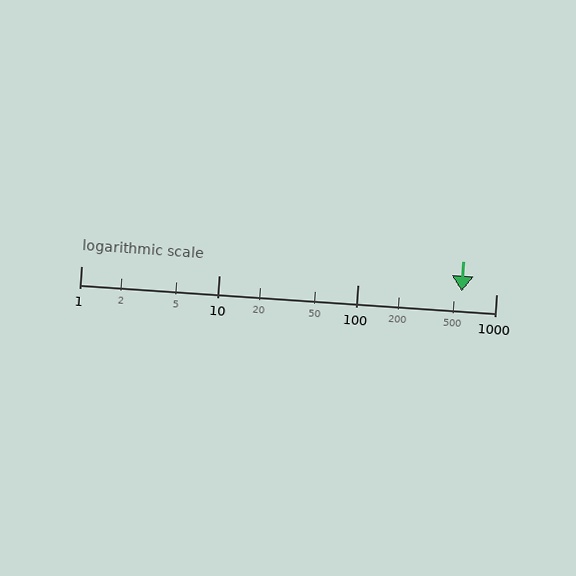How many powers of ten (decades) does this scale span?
The scale spans 3 decades, from 1 to 1000.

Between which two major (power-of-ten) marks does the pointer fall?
The pointer is between 100 and 1000.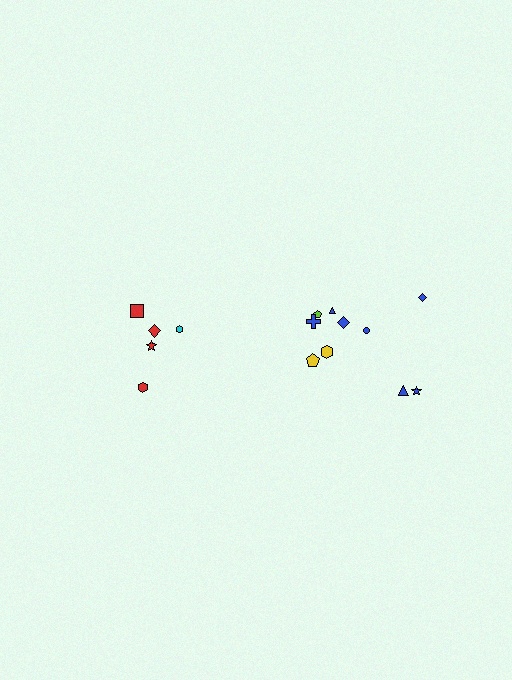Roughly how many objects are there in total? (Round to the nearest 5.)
Roughly 15 objects in total.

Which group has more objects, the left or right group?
The right group.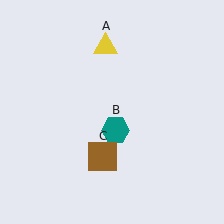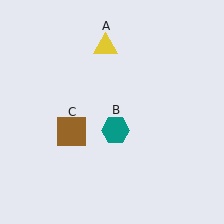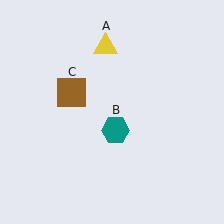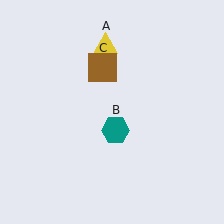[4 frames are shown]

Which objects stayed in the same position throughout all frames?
Yellow triangle (object A) and teal hexagon (object B) remained stationary.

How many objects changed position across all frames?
1 object changed position: brown square (object C).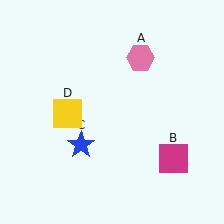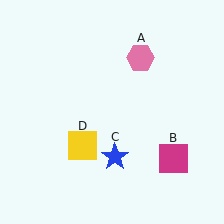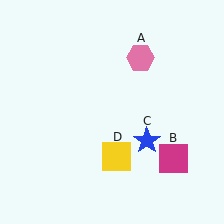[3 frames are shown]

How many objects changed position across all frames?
2 objects changed position: blue star (object C), yellow square (object D).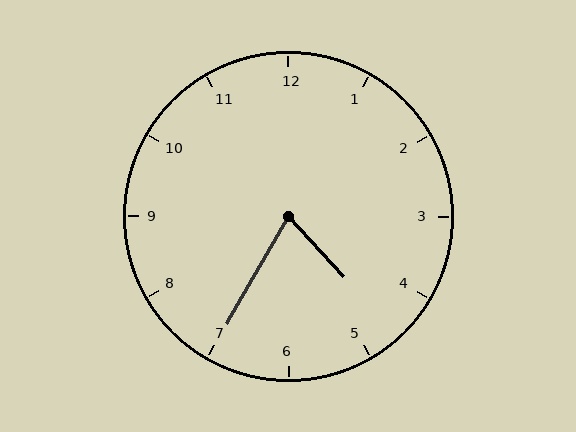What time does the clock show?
4:35.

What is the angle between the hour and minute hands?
Approximately 72 degrees.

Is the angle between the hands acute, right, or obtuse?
It is acute.